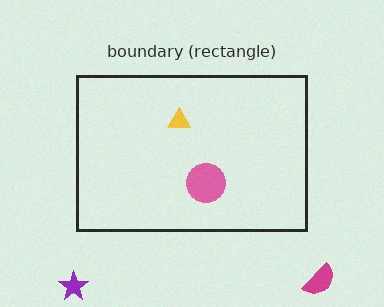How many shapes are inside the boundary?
2 inside, 2 outside.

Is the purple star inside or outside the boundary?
Outside.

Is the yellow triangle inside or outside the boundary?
Inside.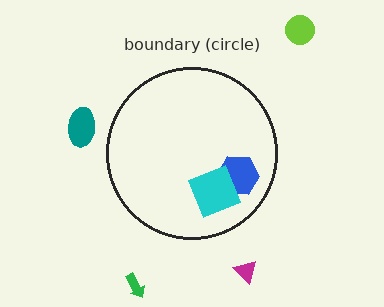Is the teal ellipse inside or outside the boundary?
Outside.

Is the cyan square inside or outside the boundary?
Inside.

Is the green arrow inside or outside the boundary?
Outside.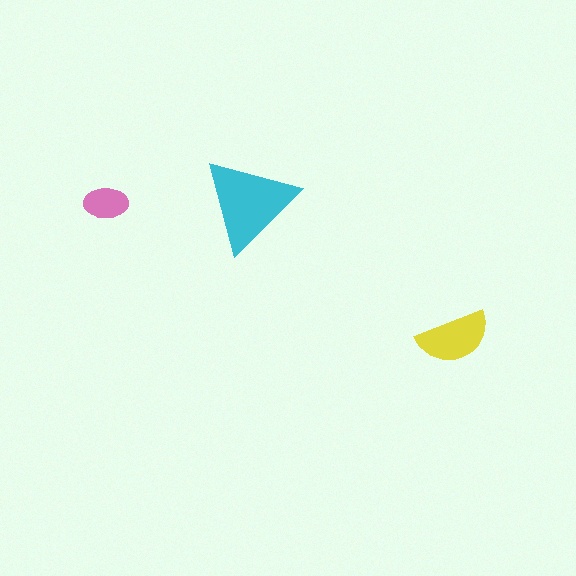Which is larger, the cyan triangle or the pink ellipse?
The cyan triangle.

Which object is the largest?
The cyan triangle.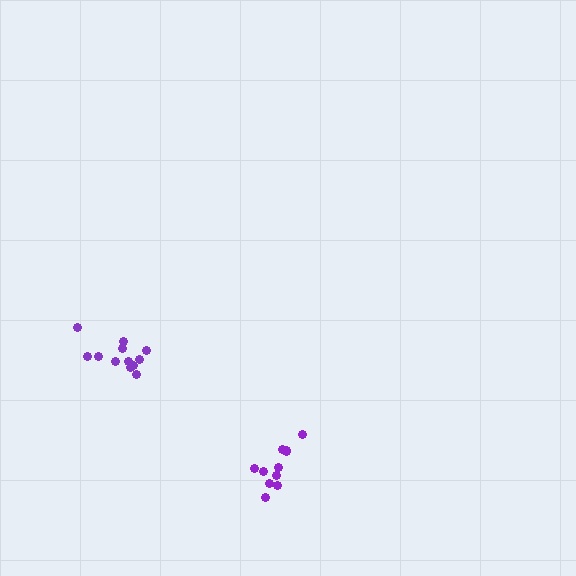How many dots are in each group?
Group 1: 11 dots, Group 2: 12 dots (23 total).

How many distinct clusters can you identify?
There are 2 distinct clusters.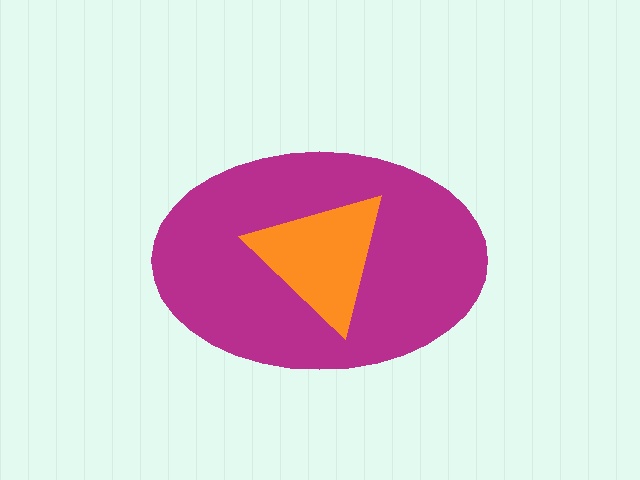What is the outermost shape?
The magenta ellipse.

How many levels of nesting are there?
2.